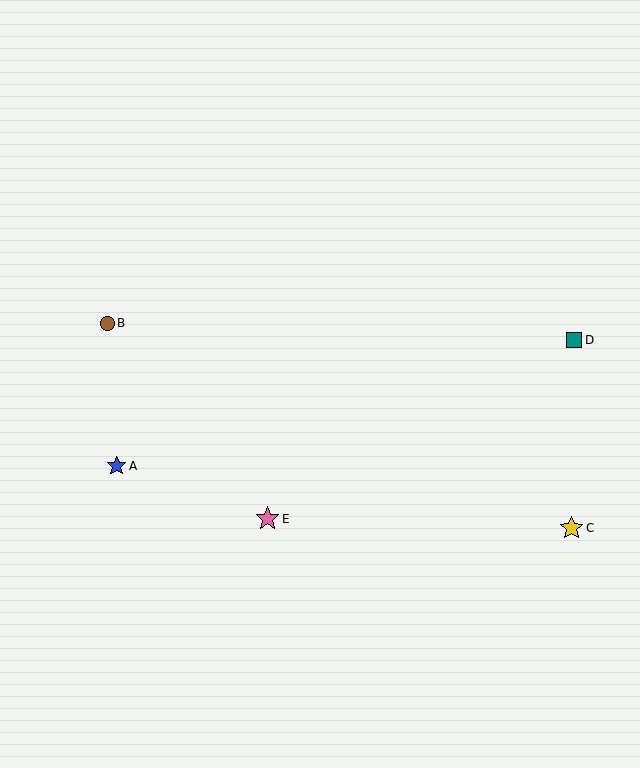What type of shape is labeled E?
Shape E is a pink star.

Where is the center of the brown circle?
The center of the brown circle is at (107, 323).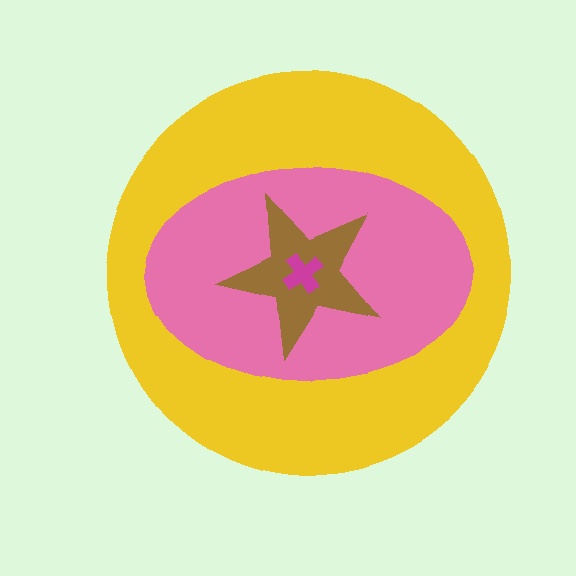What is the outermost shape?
The yellow circle.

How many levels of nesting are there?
4.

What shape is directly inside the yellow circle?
The pink ellipse.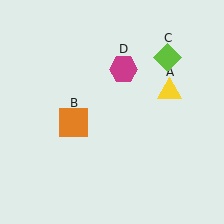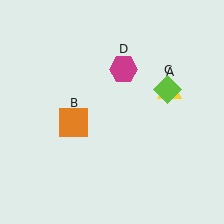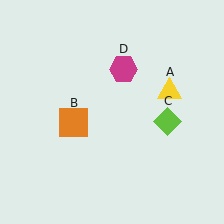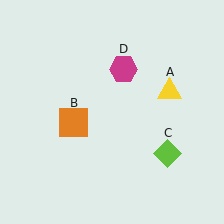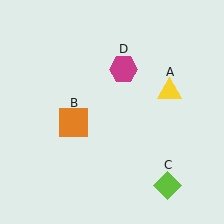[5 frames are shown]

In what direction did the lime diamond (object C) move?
The lime diamond (object C) moved down.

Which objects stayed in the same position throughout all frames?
Yellow triangle (object A) and orange square (object B) and magenta hexagon (object D) remained stationary.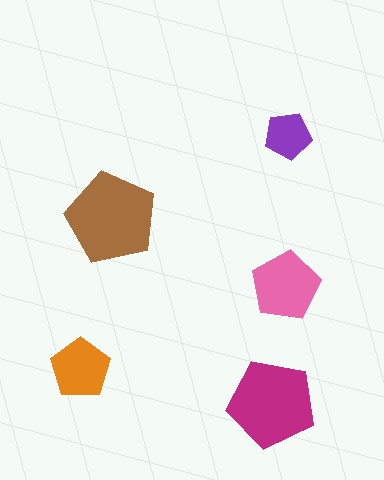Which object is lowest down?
The magenta pentagon is bottommost.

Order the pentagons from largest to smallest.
the brown one, the magenta one, the pink one, the orange one, the purple one.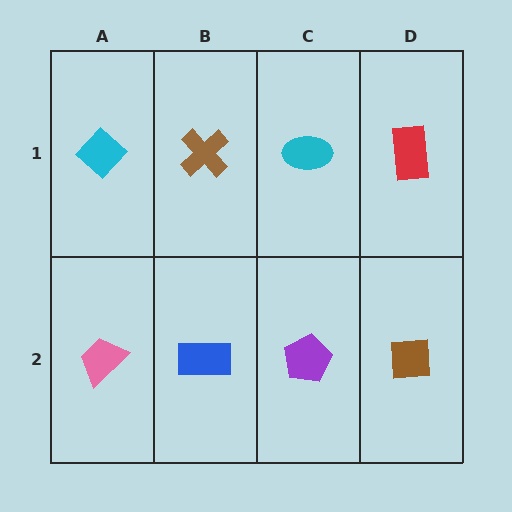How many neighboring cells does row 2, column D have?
2.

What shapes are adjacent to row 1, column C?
A purple pentagon (row 2, column C), a brown cross (row 1, column B), a red rectangle (row 1, column D).